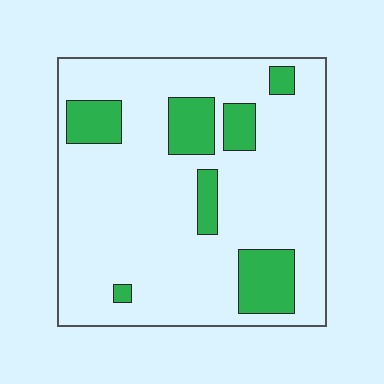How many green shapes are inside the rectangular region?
7.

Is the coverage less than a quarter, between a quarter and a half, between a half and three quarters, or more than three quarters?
Less than a quarter.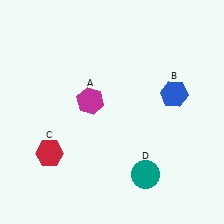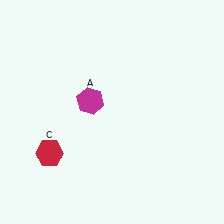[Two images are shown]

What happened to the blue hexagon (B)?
The blue hexagon (B) was removed in Image 2. It was in the top-right area of Image 1.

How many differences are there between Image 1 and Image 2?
There are 2 differences between the two images.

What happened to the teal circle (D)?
The teal circle (D) was removed in Image 2. It was in the bottom-right area of Image 1.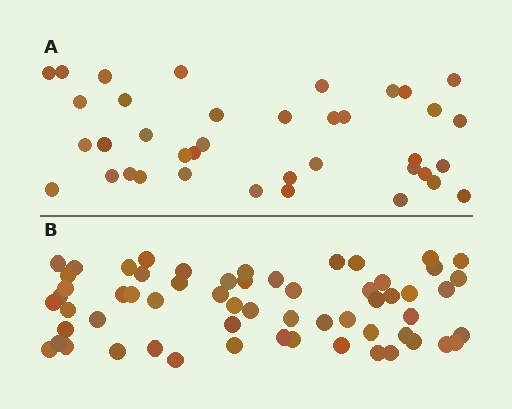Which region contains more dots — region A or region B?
Region B (the bottom region) has more dots.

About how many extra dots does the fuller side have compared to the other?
Region B has approximately 20 more dots than region A.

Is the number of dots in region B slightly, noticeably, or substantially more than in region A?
Region B has substantially more. The ratio is roughly 1.6 to 1.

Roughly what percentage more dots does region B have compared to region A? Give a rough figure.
About 60% more.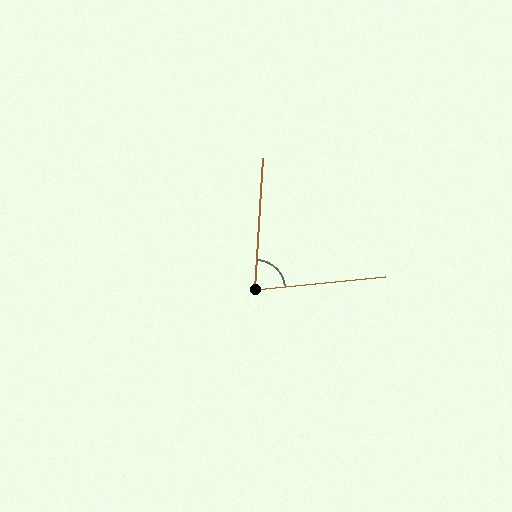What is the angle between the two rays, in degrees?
Approximately 81 degrees.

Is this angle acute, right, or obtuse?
It is acute.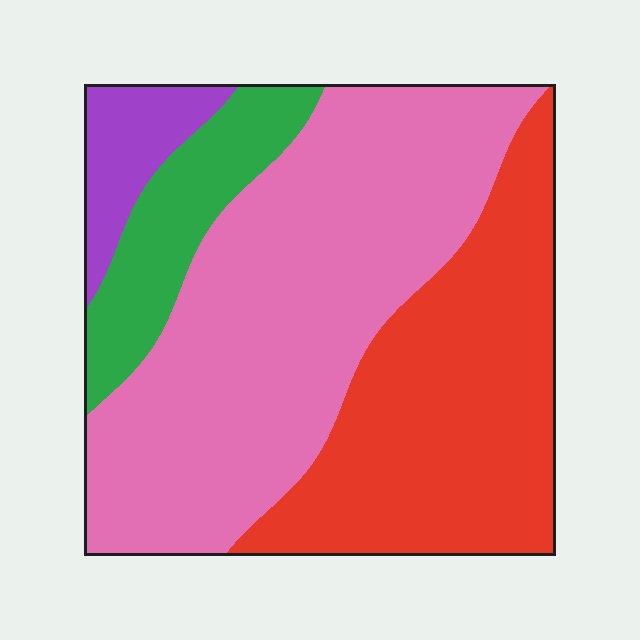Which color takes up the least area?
Purple, at roughly 5%.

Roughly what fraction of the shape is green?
Green takes up less than a quarter of the shape.